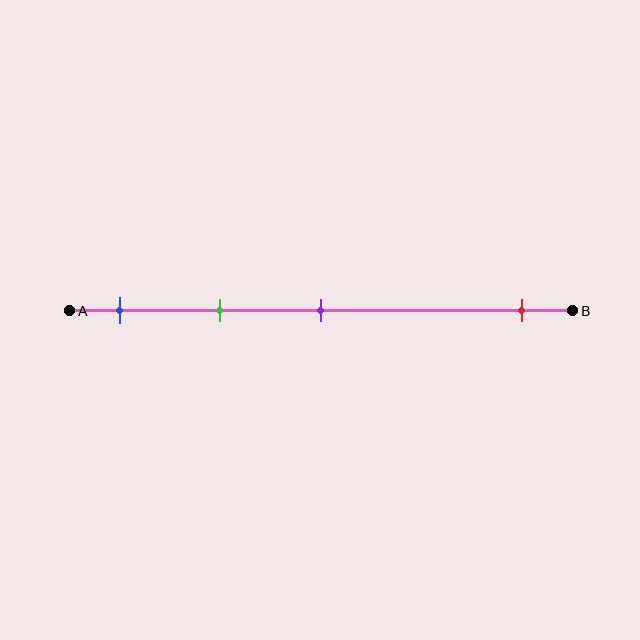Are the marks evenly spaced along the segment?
No, the marks are not evenly spaced.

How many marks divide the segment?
There are 4 marks dividing the segment.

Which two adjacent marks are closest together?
The blue and green marks are the closest adjacent pair.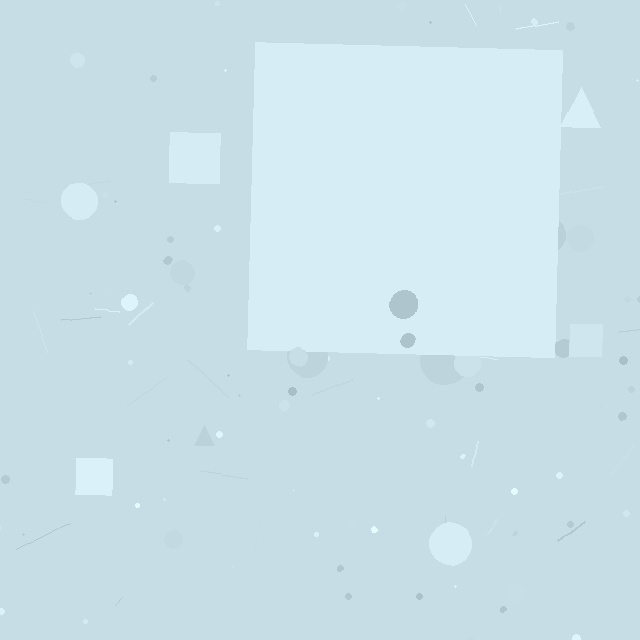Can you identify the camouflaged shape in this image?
The camouflaged shape is a square.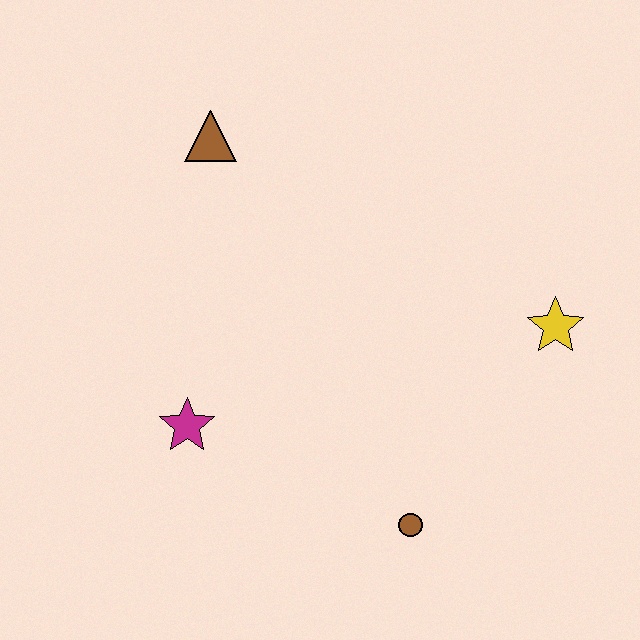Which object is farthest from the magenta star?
The yellow star is farthest from the magenta star.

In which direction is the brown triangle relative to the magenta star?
The brown triangle is above the magenta star.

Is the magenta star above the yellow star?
No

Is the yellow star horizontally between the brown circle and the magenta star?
No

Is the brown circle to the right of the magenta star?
Yes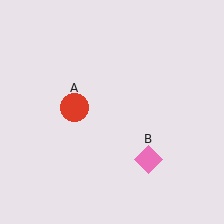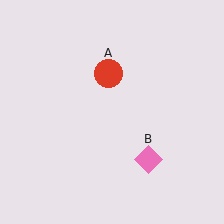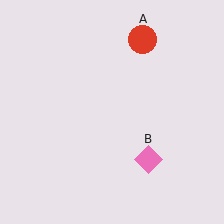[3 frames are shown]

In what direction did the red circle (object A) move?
The red circle (object A) moved up and to the right.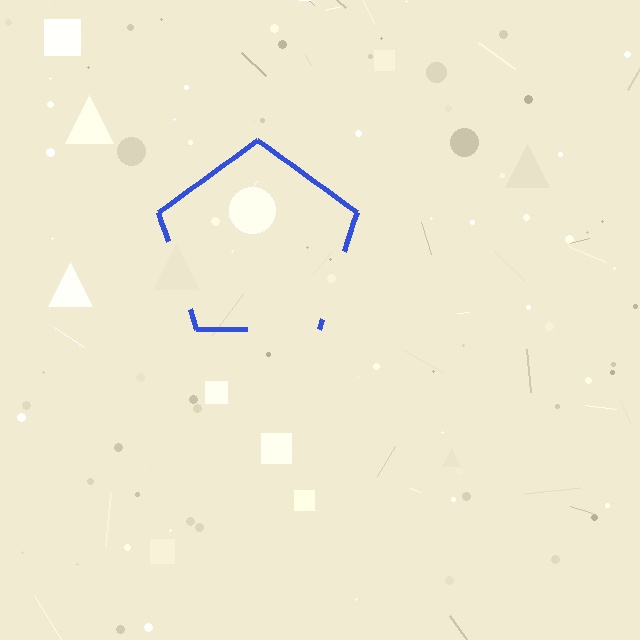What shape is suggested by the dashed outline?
The dashed outline suggests a pentagon.